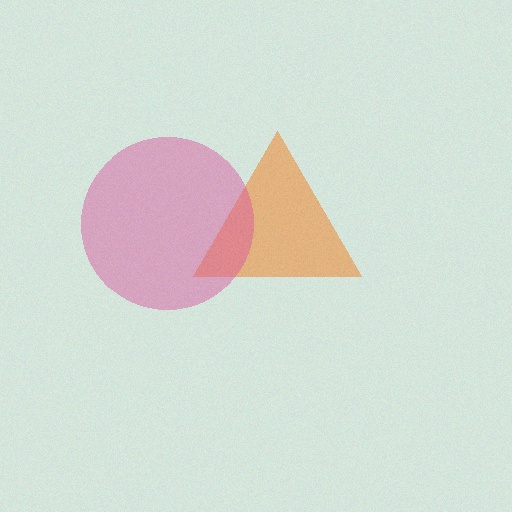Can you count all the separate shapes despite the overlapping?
Yes, there are 2 separate shapes.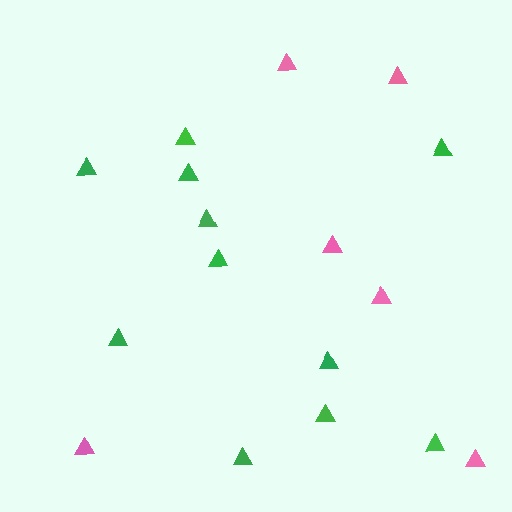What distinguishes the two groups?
There are 2 groups: one group of green triangles (11) and one group of pink triangles (6).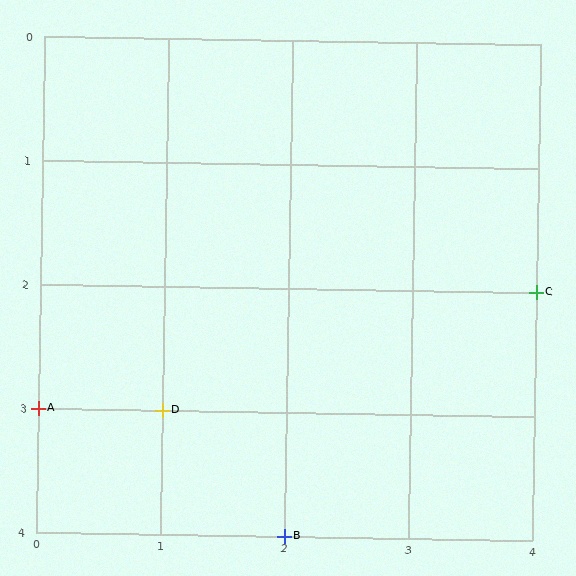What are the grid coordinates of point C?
Point C is at grid coordinates (4, 2).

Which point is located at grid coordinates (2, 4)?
Point B is at (2, 4).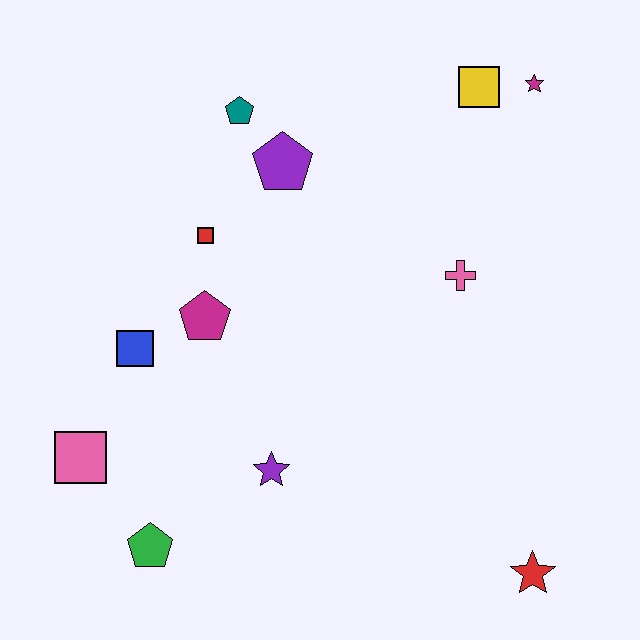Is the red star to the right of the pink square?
Yes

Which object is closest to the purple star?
The green pentagon is closest to the purple star.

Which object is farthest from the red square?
The red star is farthest from the red square.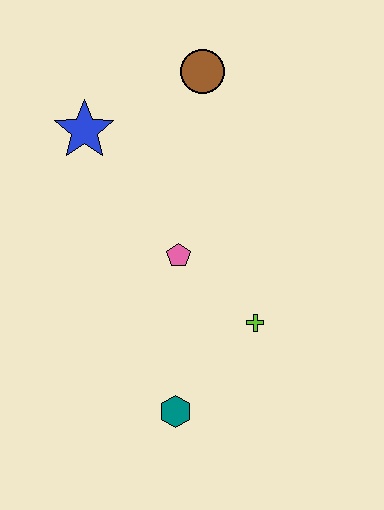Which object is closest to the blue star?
The brown circle is closest to the blue star.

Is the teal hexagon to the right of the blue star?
Yes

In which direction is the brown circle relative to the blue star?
The brown circle is to the right of the blue star.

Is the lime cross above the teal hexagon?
Yes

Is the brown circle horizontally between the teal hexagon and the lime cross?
Yes